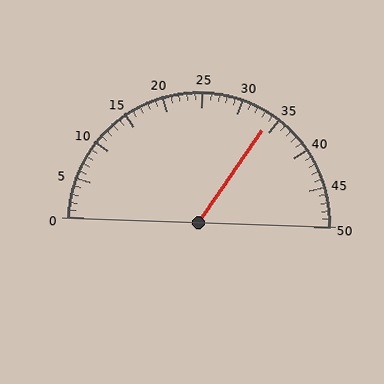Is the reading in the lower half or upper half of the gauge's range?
The reading is in the upper half of the range (0 to 50).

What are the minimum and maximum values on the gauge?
The gauge ranges from 0 to 50.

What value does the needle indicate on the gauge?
The needle indicates approximately 34.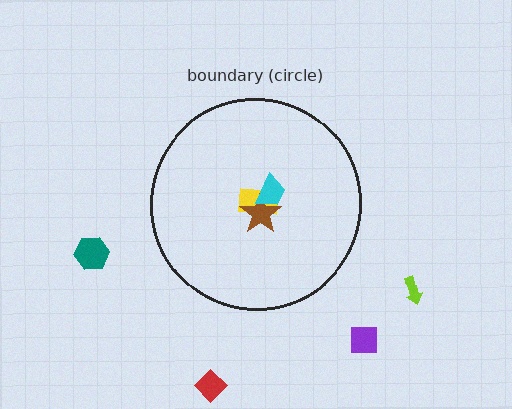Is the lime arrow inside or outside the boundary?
Outside.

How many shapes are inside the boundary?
3 inside, 4 outside.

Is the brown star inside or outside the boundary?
Inside.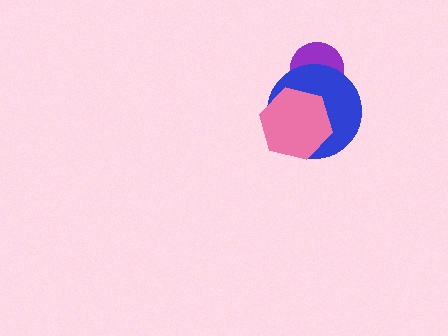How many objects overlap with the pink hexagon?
1 object overlaps with the pink hexagon.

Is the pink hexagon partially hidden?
No, no other shape covers it.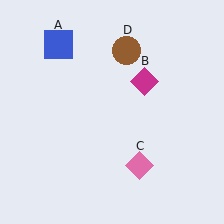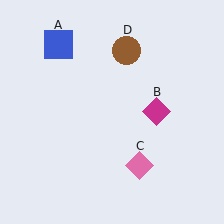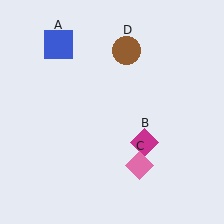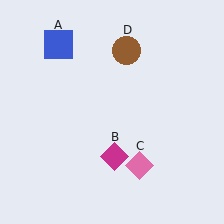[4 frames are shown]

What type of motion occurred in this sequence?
The magenta diamond (object B) rotated clockwise around the center of the scene.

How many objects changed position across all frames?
1 object changed position: magenta diamond (object B).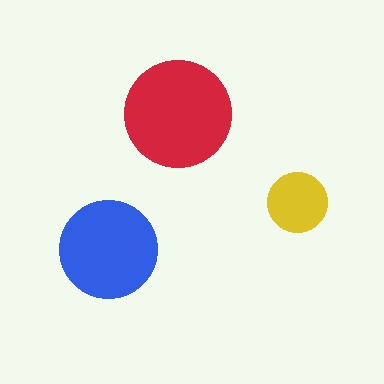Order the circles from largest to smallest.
the red one, the blue one, the yellow one.